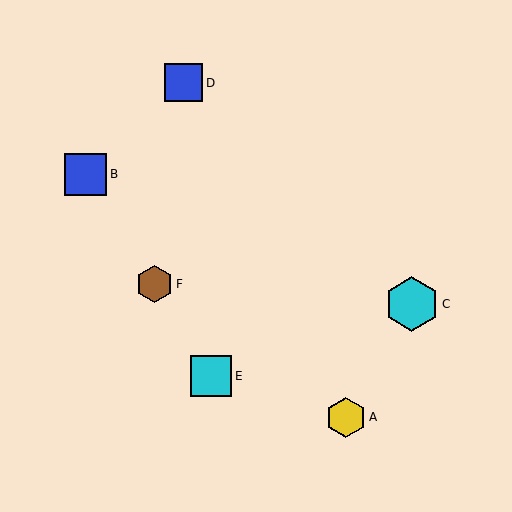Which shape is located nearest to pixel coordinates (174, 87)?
The blue square (labeled D) at (183, 83) is nearest to that location.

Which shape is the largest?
The cyan hexagon (labeled C) is the largest.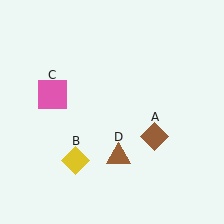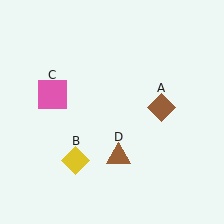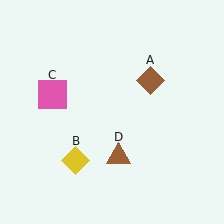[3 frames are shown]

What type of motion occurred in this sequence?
The brown diamond (object A) rotated counterclockwise around the center of the scene.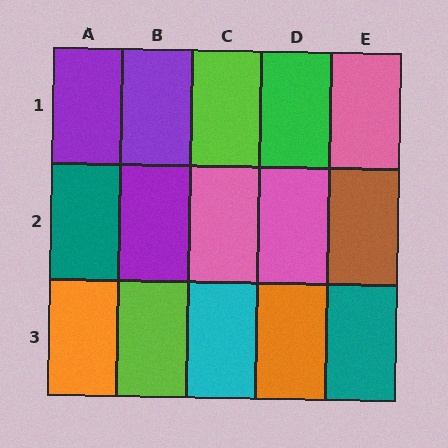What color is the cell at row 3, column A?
Orange.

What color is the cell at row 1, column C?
Lime.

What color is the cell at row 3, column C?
Cyan.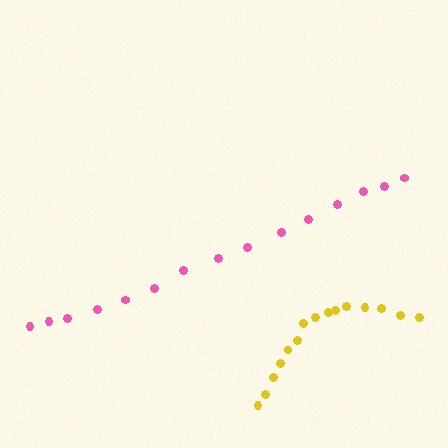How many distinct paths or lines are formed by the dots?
There are 2 distinct paths.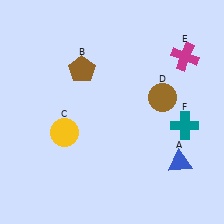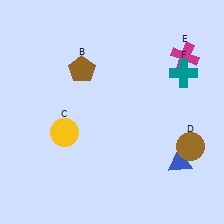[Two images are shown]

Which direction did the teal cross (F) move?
The teal cross (F) moved up.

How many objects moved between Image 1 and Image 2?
2 objects moved between the two images.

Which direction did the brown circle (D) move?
The brown circle (D) moved down.